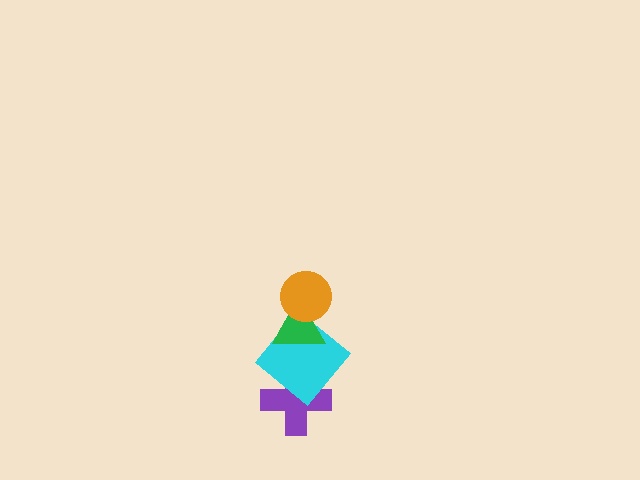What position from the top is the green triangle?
The green triangle is 2nd from the top.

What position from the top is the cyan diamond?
The cyan diamond is 3rd from the top.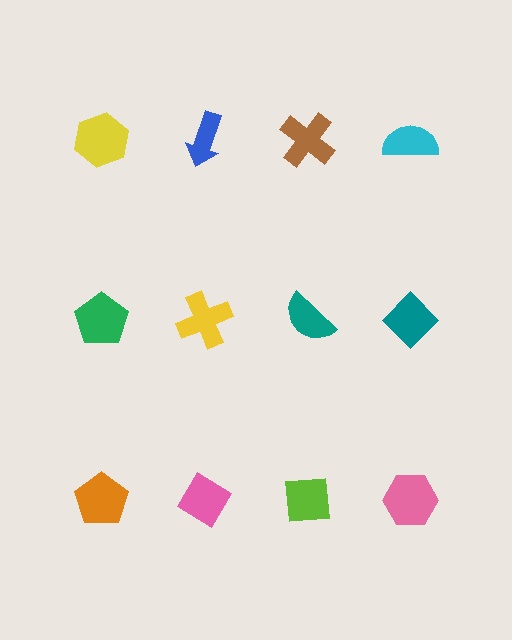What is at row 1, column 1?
A yellow hexagon.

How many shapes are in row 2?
4 shapes.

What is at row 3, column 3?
A lime square.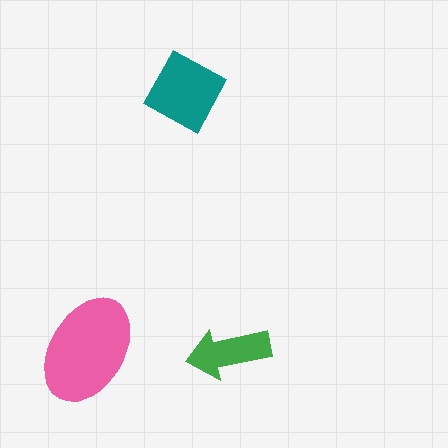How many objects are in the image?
There are 3 objects in the image.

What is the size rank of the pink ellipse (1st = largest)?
1st.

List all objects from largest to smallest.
The pink ellipse, the teal diamond, the green arrow.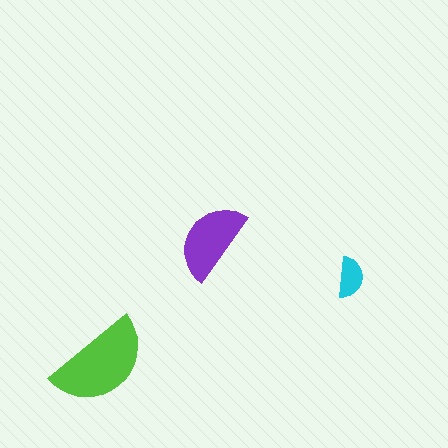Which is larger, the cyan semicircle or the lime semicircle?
The lime one.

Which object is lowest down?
The lime semicircle is bottommost.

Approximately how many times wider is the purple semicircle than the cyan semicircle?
About 2 times wider.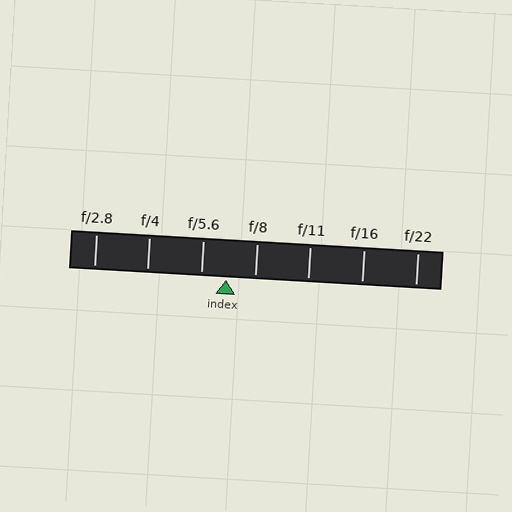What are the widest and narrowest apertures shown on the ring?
The widest aperture shown is f/2.8 and the narrowest is f/22.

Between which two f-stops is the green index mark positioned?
The index mark is between f/5.6 and f/8.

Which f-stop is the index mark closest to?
The index mark is closest to f/5.6.